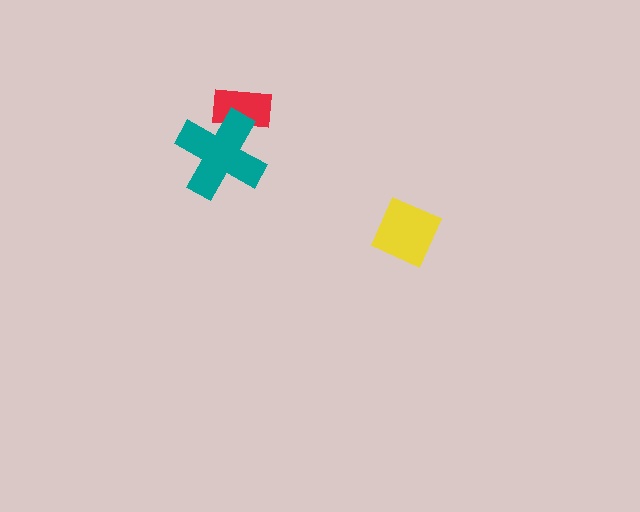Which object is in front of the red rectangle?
The teal cross is in front of the red rectangle.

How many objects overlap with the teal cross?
1 object overlaps with the teal cross.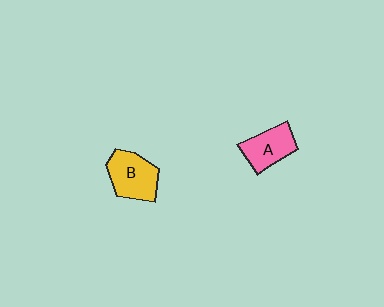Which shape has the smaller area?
Shape A (pink).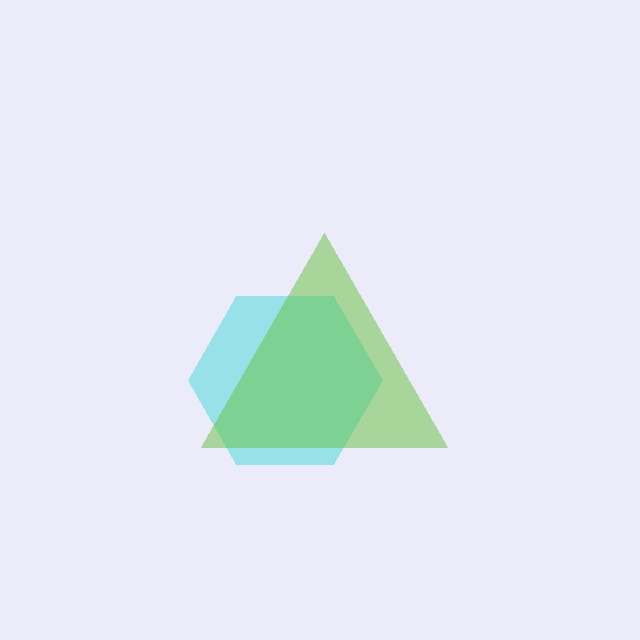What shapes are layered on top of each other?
The layered shapes are: a cyan hexagon, a lime triangle.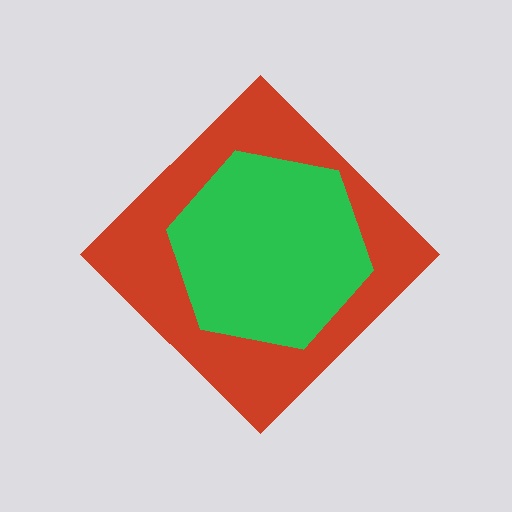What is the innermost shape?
The green hexagon.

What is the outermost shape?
The red diamond.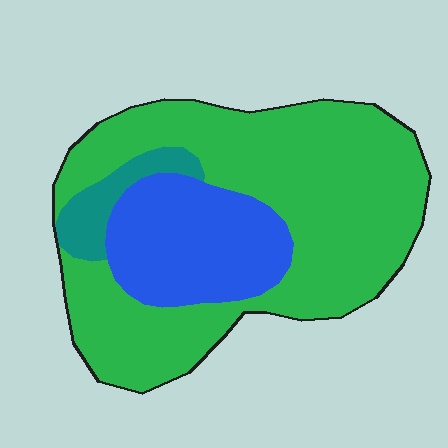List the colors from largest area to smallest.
From largest to smallest: green, blue, teal.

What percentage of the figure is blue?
Blue takes up about one quarter (1/4) of the figure.